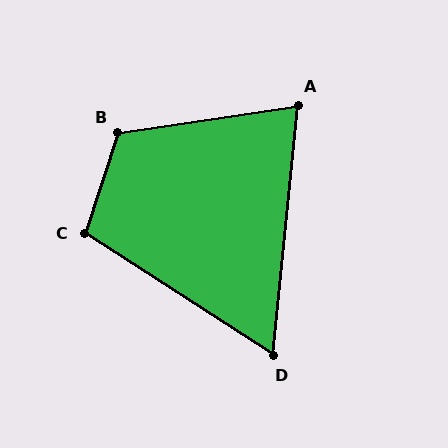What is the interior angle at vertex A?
Approximately 76 degrees (acute).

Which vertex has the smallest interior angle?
D, at approximately 63 degrees.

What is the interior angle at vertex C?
Approximately 104 degrees (obtuse).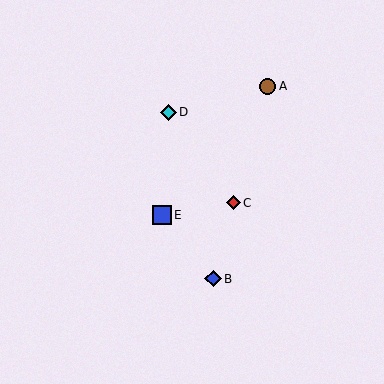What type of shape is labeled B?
Shape B is a blue diamond.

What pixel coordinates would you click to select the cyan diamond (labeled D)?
Click at (168, 113) to select the cyan diamond D.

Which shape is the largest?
The blue square (labeled E) is the largest.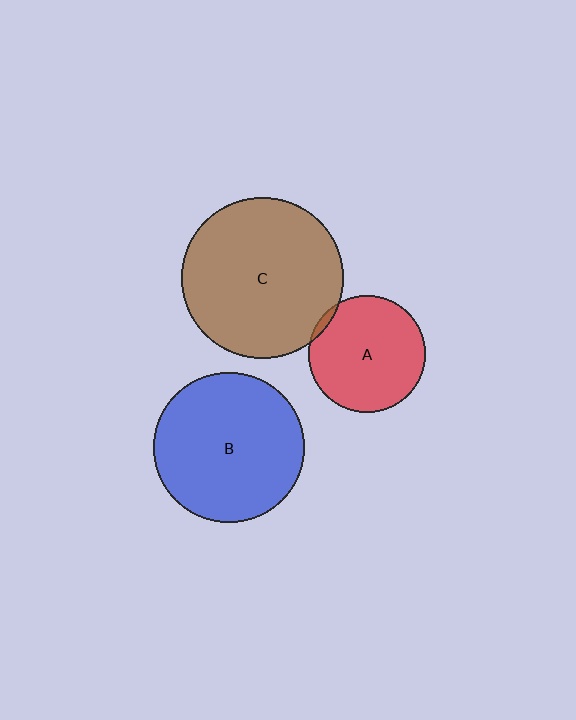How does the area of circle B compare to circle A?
Approximately 1.6 times.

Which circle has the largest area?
Circle C (brown).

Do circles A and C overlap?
Yes.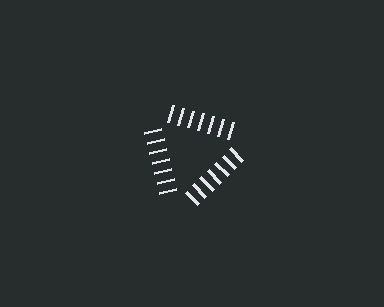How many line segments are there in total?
21 — 7 along each of the 3 edges.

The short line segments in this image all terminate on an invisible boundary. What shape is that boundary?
An illusory triangle — the line segments terminate on its edges but no continuous stroke is drawn.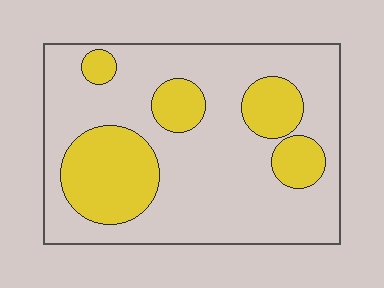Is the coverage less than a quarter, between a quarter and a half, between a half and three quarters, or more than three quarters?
Between a quarter and a half.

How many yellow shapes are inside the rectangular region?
5.